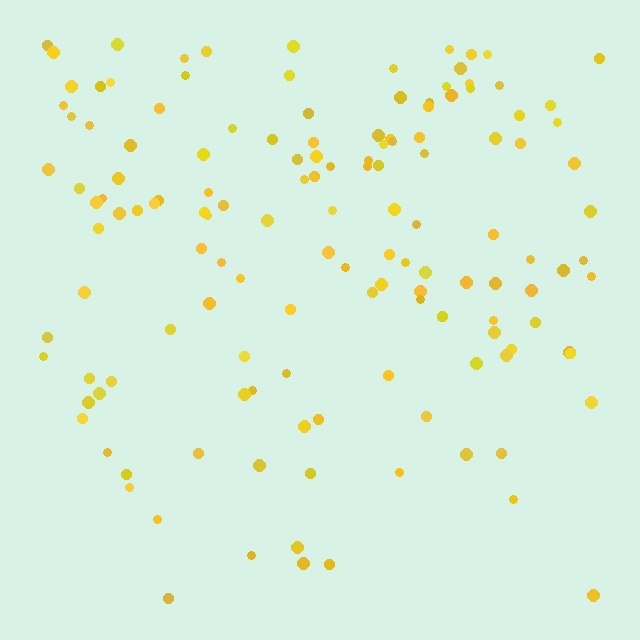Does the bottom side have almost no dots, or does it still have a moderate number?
Still a moderate number, just noticeably fewer than the top.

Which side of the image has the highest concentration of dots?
The top.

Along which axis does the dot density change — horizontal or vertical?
Vertical.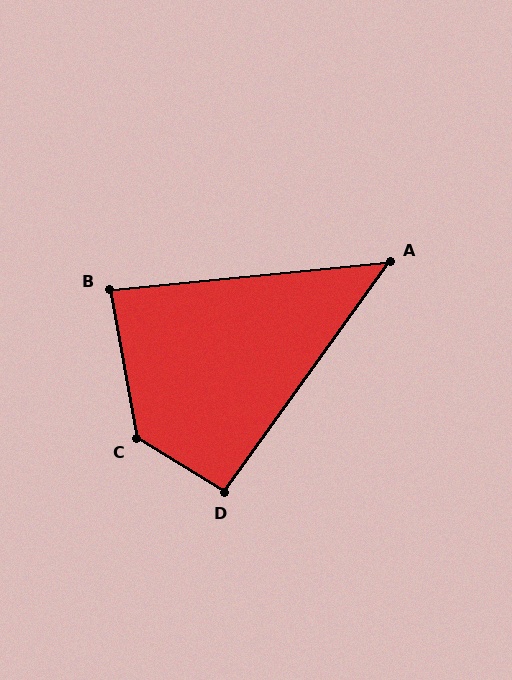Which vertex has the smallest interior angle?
A, at approximately 49 degrees.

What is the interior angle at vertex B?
Approximately 85 degrees (approximately right).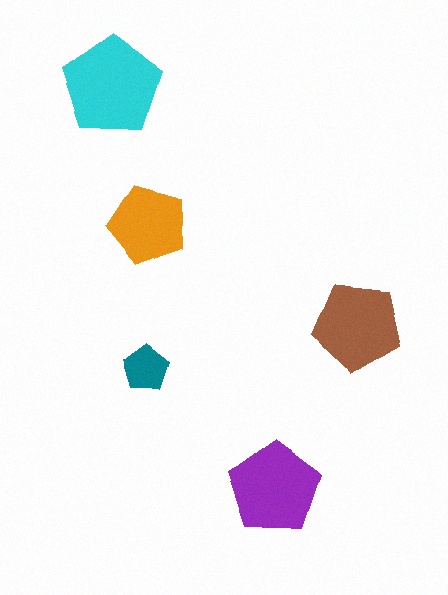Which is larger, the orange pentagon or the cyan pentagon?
The cyan one.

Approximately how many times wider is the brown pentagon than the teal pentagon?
About 2 times wider.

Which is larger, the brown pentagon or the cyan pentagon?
The cyan one.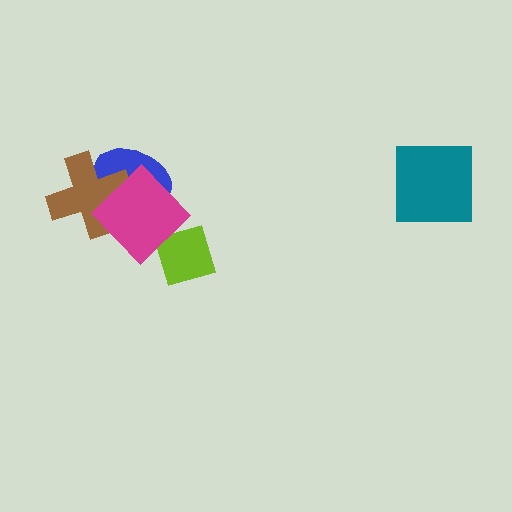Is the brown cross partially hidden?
Yes, it is partially covered by another shape.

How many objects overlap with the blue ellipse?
2 objects overlap with the blue ellipse.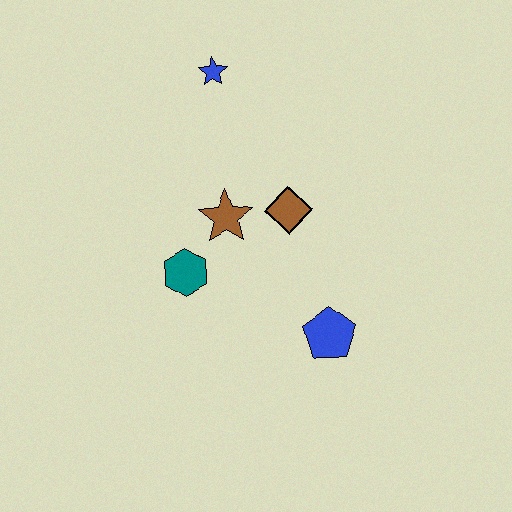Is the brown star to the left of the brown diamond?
Yes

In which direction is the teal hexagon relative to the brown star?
The teal hexagon is below the brown star.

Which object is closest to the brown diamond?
The brown star is closest to the brown diamond.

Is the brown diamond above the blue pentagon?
Yes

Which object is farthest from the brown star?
The blue pentagon is farthest from the brown star.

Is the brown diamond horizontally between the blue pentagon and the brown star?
Yes